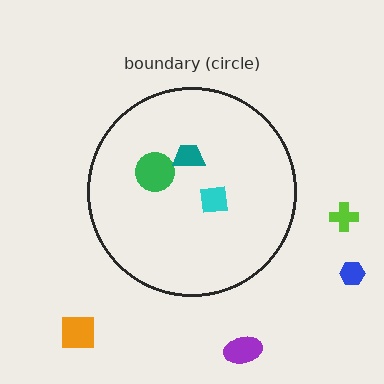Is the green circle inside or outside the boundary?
Inside.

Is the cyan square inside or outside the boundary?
Inside.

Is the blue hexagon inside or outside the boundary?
Outside.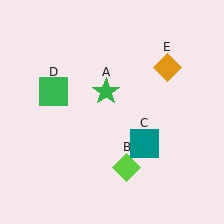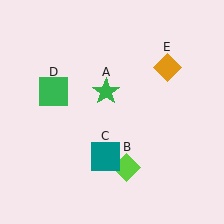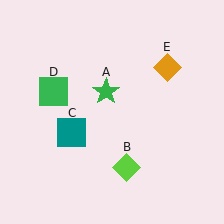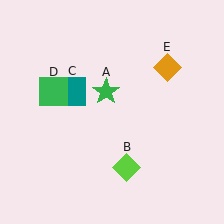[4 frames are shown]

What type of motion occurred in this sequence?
The teal square (object C) rotated clockwise around the center of the scene.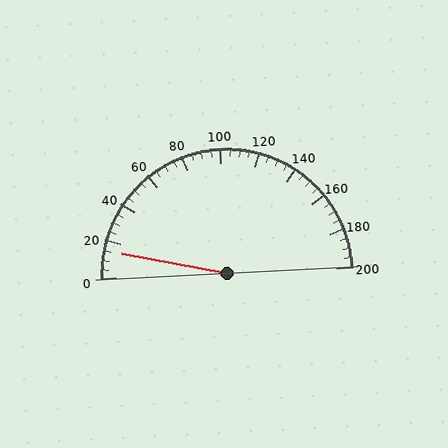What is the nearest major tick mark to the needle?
The nearest major tick mark is 20.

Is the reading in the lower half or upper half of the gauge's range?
The reading is in the lower half of the range (0 to 200).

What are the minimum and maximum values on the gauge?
The gauge ranges from 0 to 200.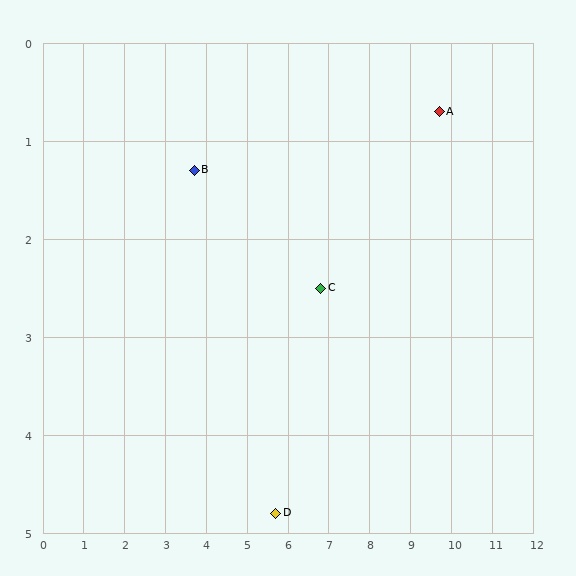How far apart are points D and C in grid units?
Points D and C are about 2.5 grid units apart.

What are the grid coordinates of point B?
Point B is at approximately (3.7, 1.3).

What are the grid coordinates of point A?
Point A is at approximately (9.7, 0.7).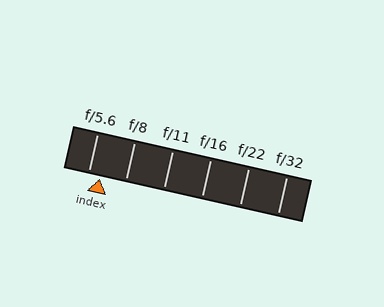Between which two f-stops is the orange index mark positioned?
The index mark is between f/5.6 and f/8.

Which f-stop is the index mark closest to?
The index mark is closest to f/5.6.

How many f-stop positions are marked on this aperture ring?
There are 6 f-stop positions marked.